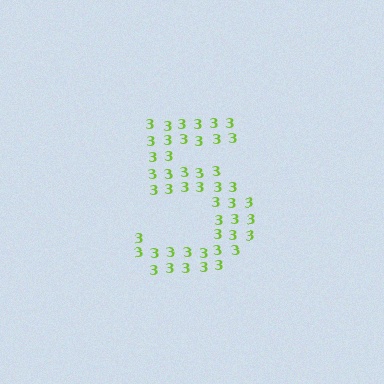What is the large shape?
The large shape is the digit 5.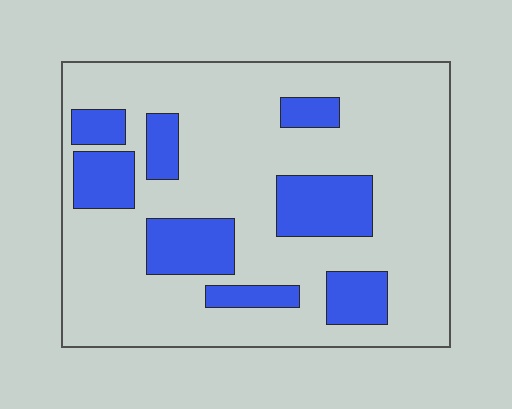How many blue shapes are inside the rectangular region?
8.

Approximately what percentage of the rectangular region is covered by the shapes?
Approximately 25%.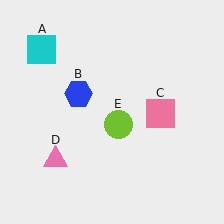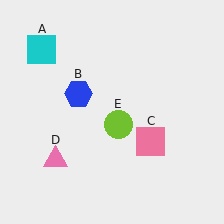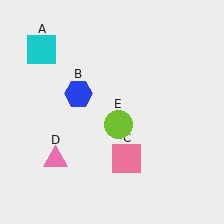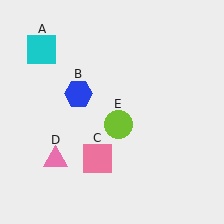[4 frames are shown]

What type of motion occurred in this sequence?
The pink square (object C) rotated clockwise around the center of the scene.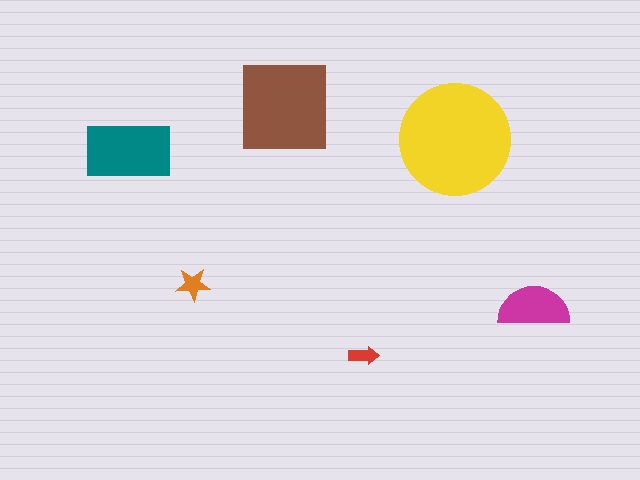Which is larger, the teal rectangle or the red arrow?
The teal rectangle.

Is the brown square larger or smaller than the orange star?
Larger.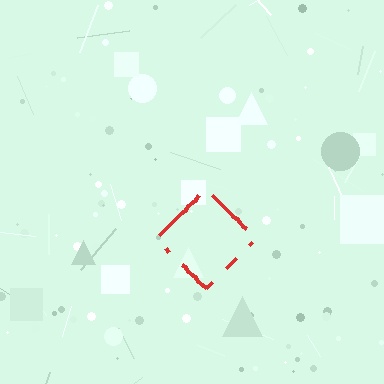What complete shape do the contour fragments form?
The contour fragments form a diamond.